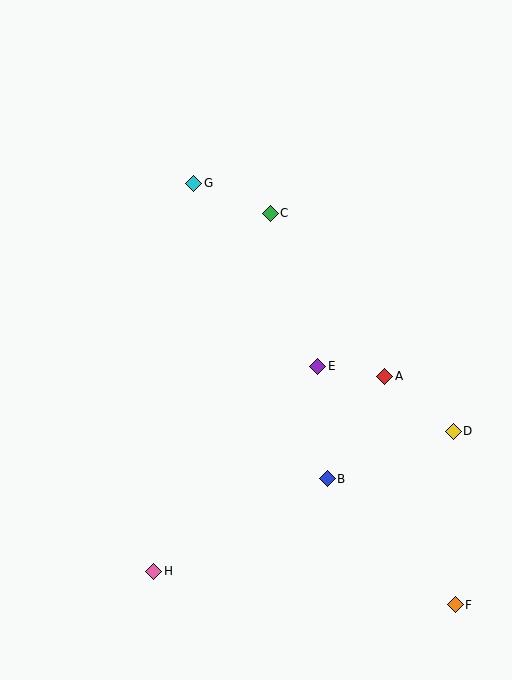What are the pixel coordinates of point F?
Point F is at (455, 605).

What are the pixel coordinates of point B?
Point B is at (327, 479).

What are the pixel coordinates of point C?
Point C is at (270, 213).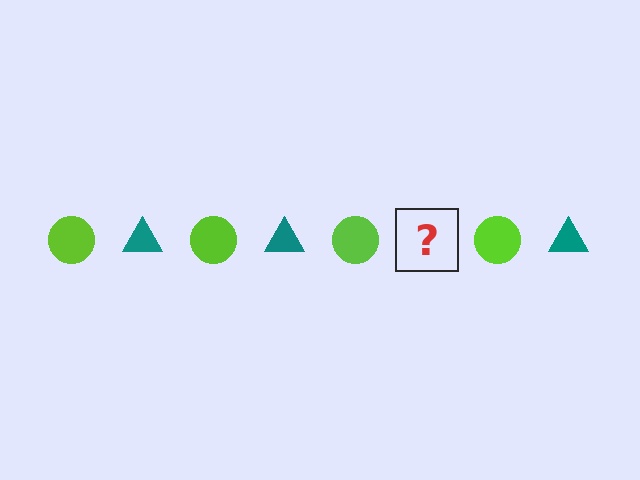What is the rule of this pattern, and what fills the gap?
The rule is that the pattern alternates between lime circle and teal triangle. The gap should be filled with a teal triangle.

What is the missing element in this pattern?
The missing element is a teal triangle.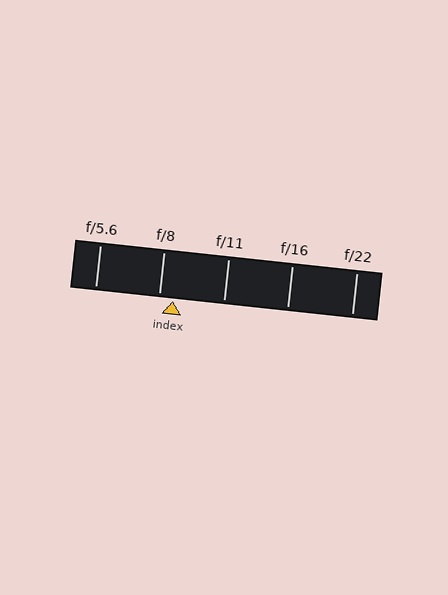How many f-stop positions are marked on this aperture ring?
There are 5 f-stop positions marked.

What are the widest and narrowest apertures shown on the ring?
The widest aperture shown is f/5.6 and the narrowest is f/22.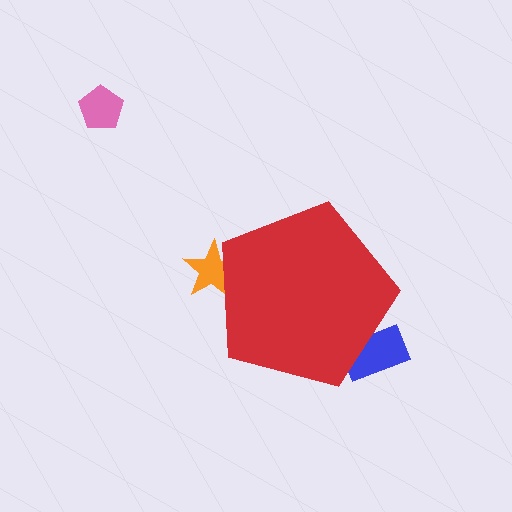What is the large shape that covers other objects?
A red pentagon.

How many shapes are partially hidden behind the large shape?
2 shapes are partially hidden.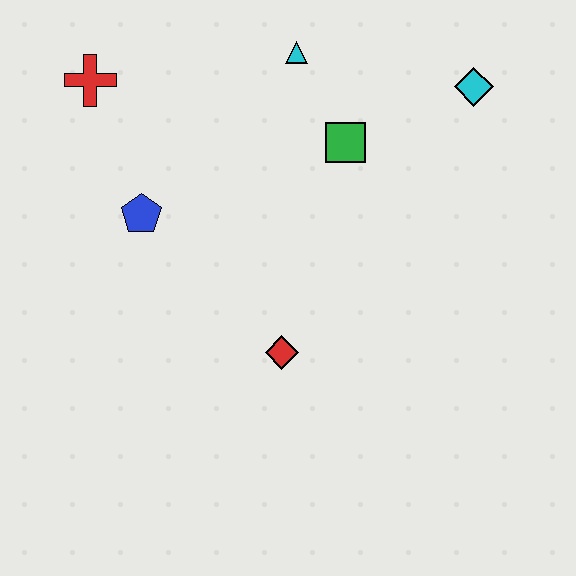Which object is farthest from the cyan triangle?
The red diamond is farthest from the cyan triangle.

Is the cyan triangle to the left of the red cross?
No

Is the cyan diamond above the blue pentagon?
Yes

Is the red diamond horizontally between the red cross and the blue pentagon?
No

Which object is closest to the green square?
The cyan triangle is closest to the green square.